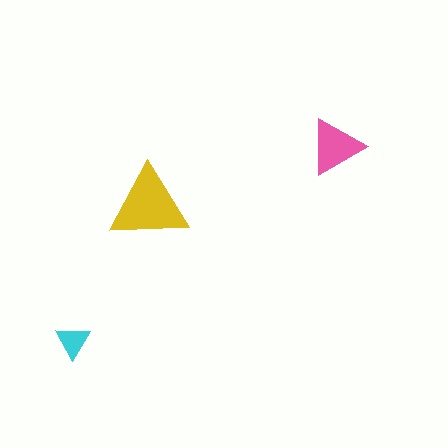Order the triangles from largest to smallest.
the yellow one, the pink one, the cyan one.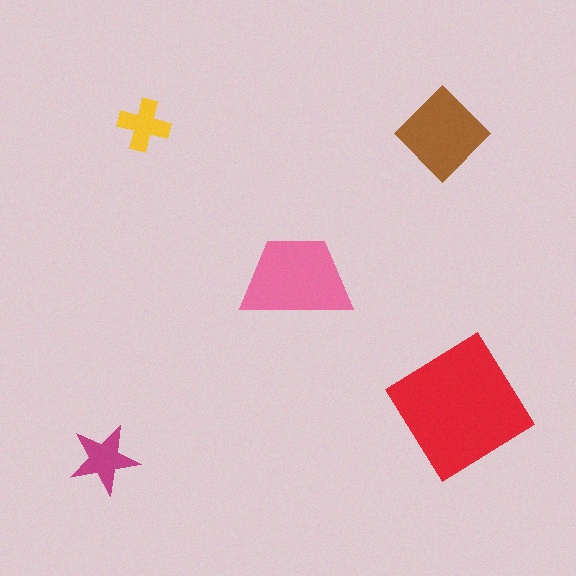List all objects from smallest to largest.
The yellow cross, the magenta star, the brown diamond, the pink trapezoid, the red diamond.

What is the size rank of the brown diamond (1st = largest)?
3rd.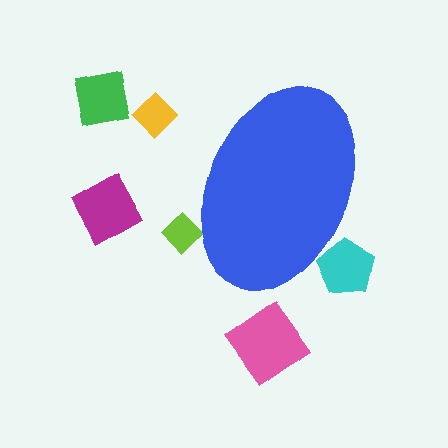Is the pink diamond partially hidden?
No, the pink diamond is fully visible.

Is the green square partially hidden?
No, the green square is fully visible.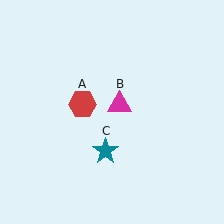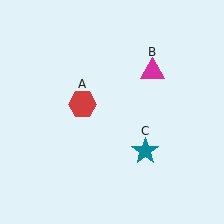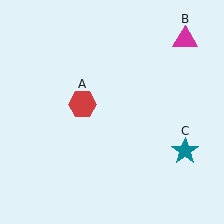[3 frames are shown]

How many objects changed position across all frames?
2 objects changed position: magenta triangle (object B), teal star (object C).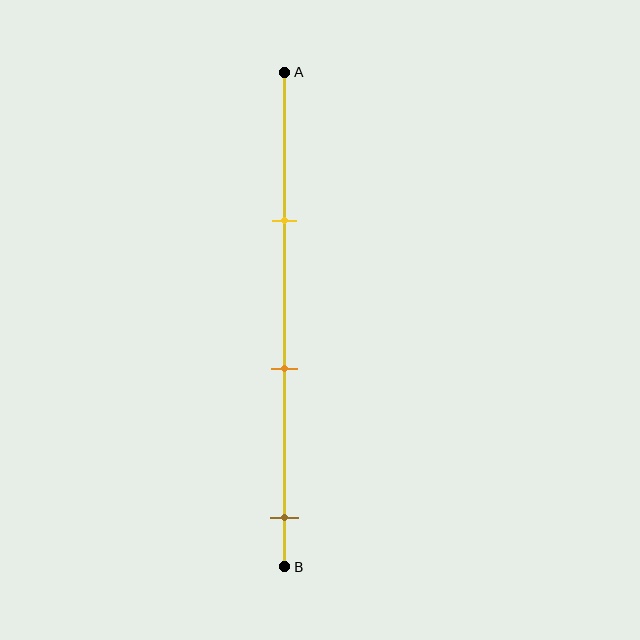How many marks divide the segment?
There are 3 marks dividing the segment.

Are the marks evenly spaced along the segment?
Yes, the marks are approximately evenly spaced.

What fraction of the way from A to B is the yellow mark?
The yellow mark is approximately 30% (0.3) of the way from A to B.